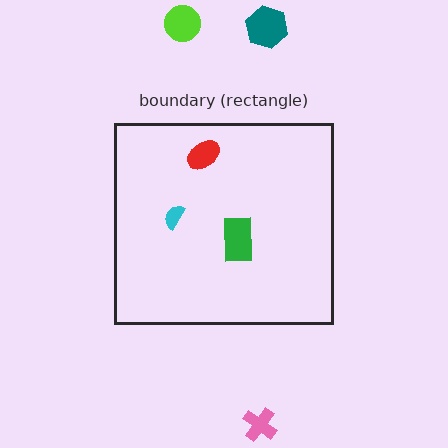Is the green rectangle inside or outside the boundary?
Inside.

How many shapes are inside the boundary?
3 inside, 3 outside.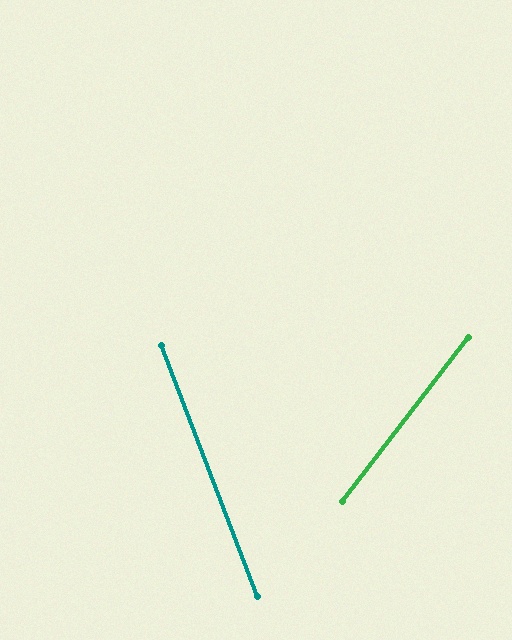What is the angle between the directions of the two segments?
Approximately 58 degrees.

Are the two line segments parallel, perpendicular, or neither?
Neither parallel nor perpendicular — they differ by about 58°.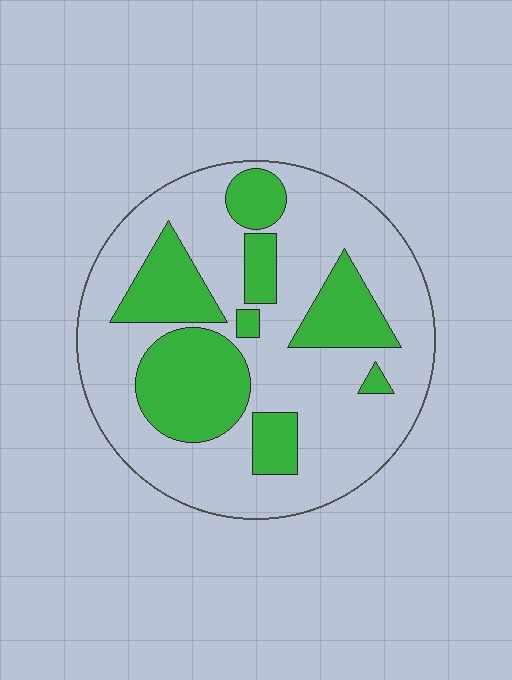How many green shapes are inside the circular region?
8.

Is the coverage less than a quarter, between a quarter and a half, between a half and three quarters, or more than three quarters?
Between a quarter and a half.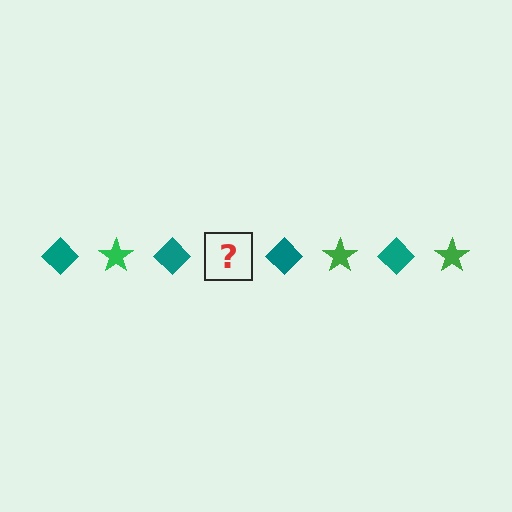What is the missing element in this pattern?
The missing element is a green star.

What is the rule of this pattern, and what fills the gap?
The rule is that the pattern alternates between teal diamond and green star. The gap should be filled with a green star.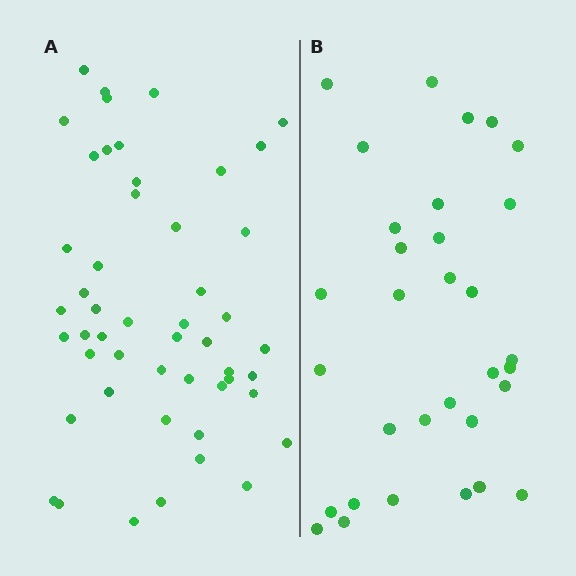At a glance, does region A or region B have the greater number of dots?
Region A (the left region) has more dots.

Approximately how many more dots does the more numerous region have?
Region A has approximately 20 more dots than region B.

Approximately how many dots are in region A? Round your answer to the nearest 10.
About 50 dots.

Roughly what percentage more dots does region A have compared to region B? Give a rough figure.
About 55% more.